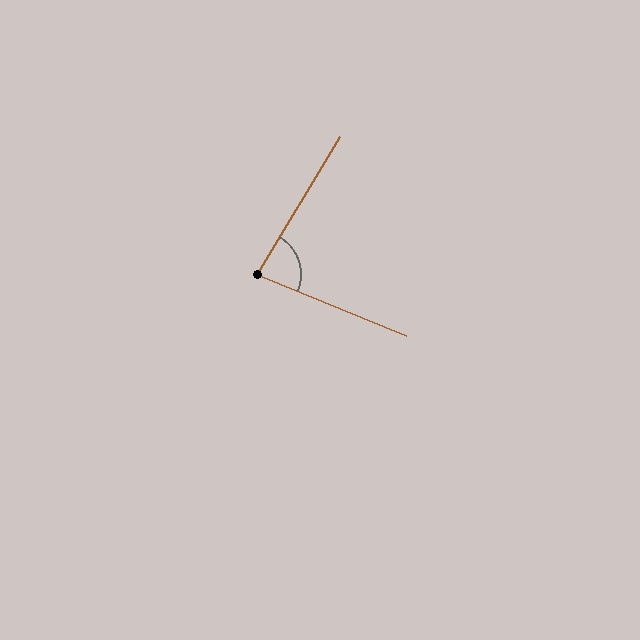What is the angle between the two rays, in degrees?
Approximately 81 degrees.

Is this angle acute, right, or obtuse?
It is acute.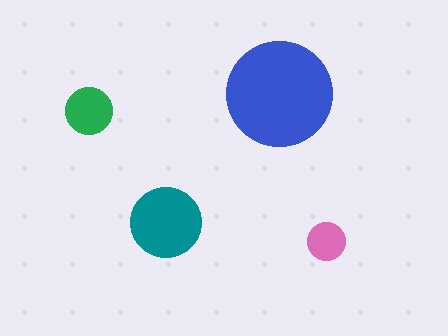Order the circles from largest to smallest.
the blue one, the teal one, the green one, the pink one.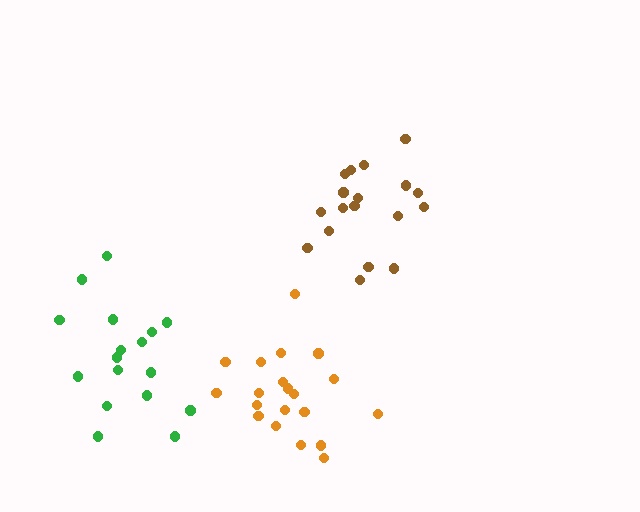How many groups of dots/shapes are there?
There are 3 groups.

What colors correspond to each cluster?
The clusters are colored: brown, orange, green.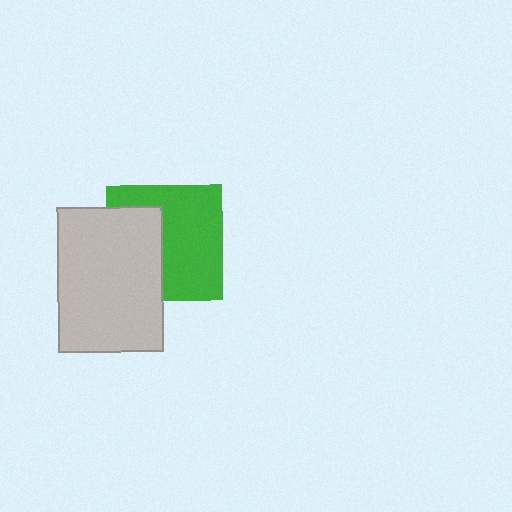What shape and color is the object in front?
The object in front is a light gray rectangle.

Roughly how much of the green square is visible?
About half of it is visible (roughly 61%).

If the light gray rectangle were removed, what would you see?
You would see the complete green square.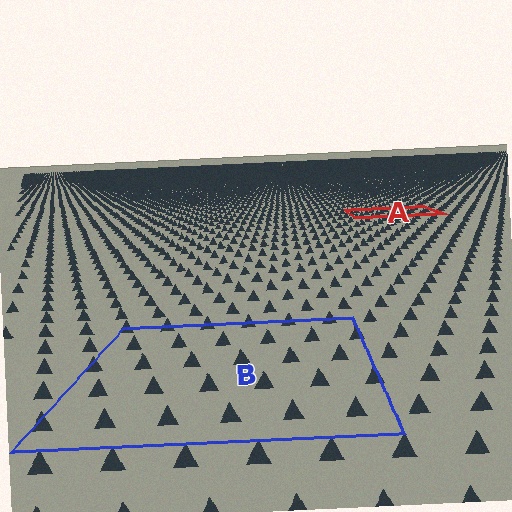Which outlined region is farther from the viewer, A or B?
Region A is farther from the viewer — the texture elements inside it appear smaller and more densely packed.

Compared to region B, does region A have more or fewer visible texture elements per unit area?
Region A has more texture elements per unit area — they are packed more densely because it is farther away.